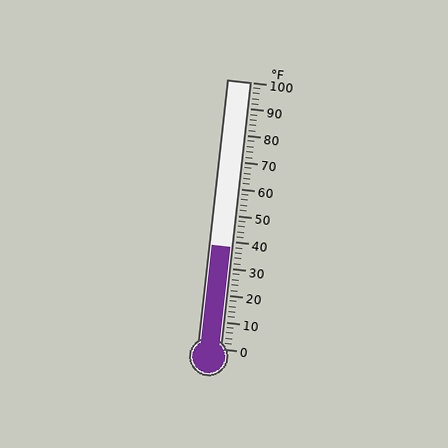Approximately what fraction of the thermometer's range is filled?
The thermometer is filled to approximately 40% of its range.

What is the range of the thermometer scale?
The thermometer scale ranges from 0°F to 100°F.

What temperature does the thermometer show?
The thermometer shows approximately 38°F.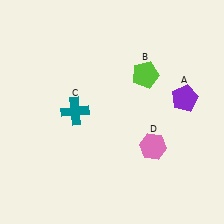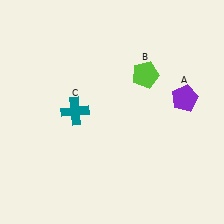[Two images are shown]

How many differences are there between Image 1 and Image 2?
There is 1 difference between the two images.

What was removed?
The pink hexagon (D) was removed in Image 2.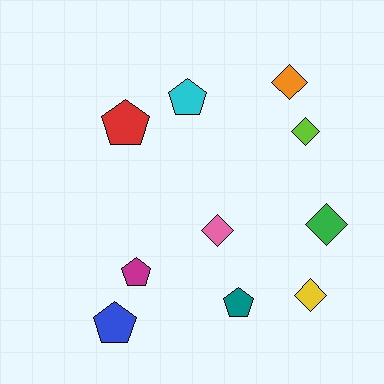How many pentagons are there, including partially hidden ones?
There are 5 pentagons.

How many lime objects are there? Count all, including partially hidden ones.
There is 1 lime object.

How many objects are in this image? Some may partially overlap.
There are 10 objects.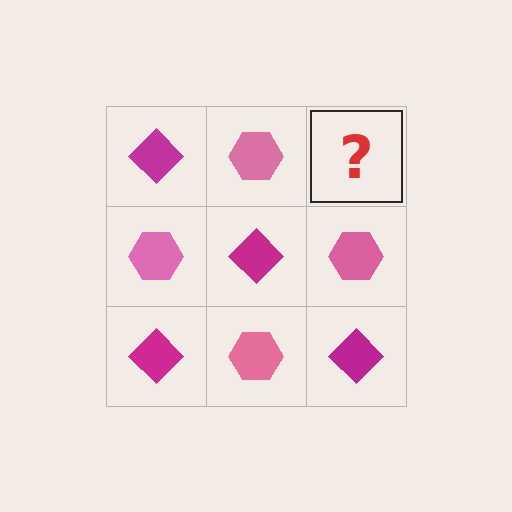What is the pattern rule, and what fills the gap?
The rule is that it alternates magenta diamond and pink hexagon in a checkerboard pattern. The gap should be filled with a magenta diamond.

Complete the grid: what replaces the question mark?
The question mark should be replaced with a magenta diamond.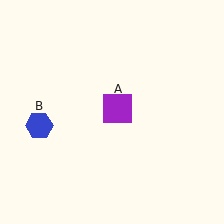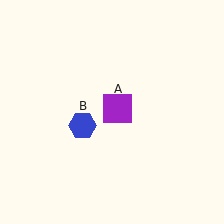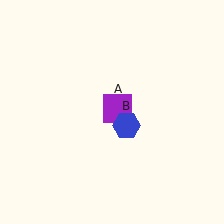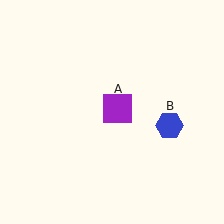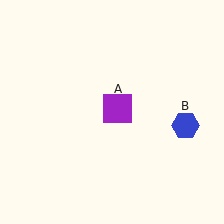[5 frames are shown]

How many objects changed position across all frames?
1 object changed position: blue hexagon (object B).